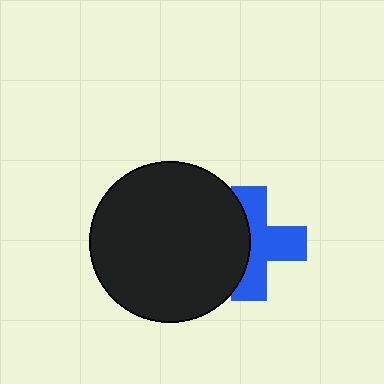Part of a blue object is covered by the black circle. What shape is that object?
It is a cross.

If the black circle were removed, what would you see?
You would see the complete blue cross.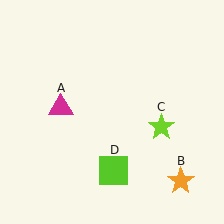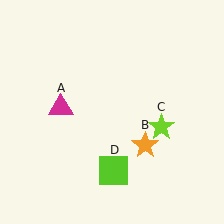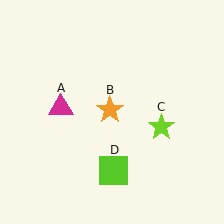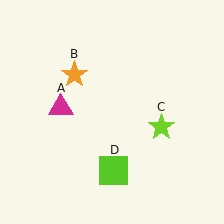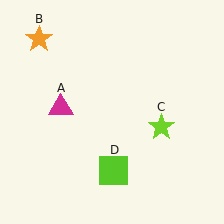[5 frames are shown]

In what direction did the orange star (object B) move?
The orange star (object B) moved up and to the left.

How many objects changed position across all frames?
1 object changed position: orange star (object B).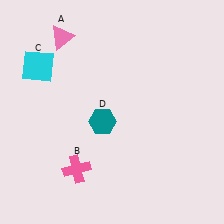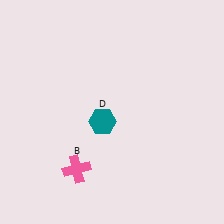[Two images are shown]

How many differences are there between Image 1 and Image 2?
There are 2 differences between the two images.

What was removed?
The cyan square (C), the pink triangle (A) were removed in Image 2.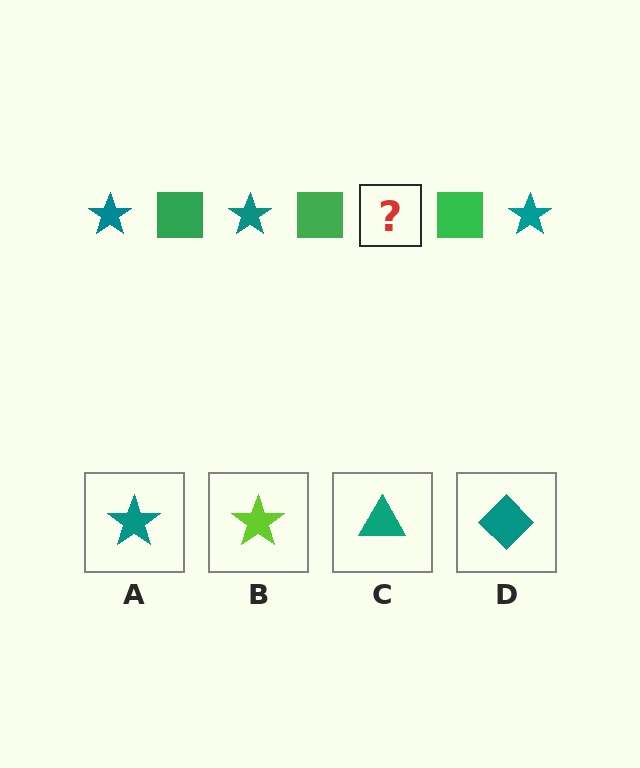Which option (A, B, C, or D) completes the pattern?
A.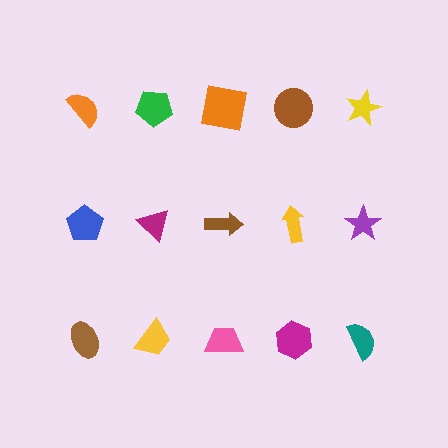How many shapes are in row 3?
5 shapes.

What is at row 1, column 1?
An orange semicircle.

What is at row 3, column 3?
A pink trapezoid.